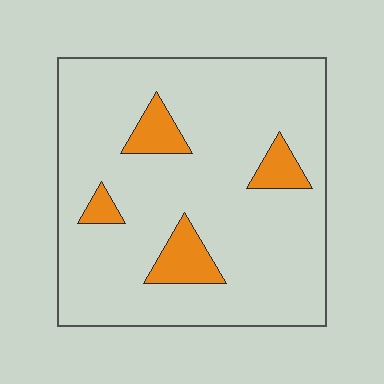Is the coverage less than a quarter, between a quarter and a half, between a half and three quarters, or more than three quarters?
Less than a quarter.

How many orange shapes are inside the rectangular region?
4.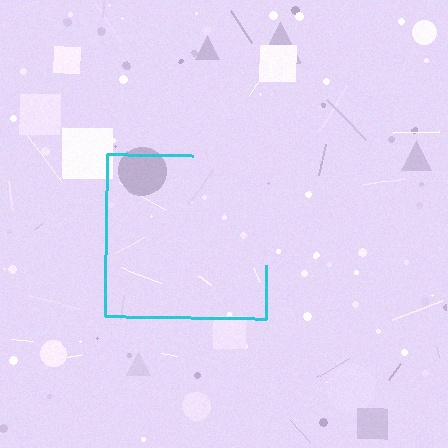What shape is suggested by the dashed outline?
The dashed outline suggests a square.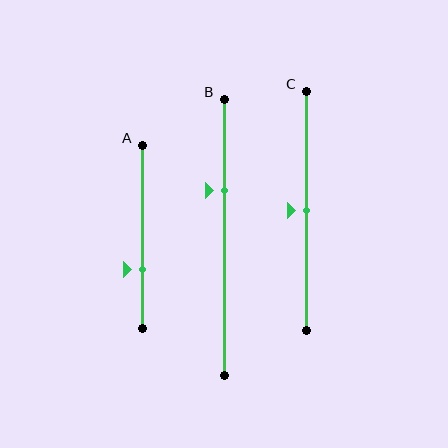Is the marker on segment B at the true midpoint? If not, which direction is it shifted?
No, the marker on segment B is shifted upward by about 17% of the segment length.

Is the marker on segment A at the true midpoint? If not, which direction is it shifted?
No, the marker on segment A is shifted downward by about 18% of the segment length.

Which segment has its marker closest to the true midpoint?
Segment C has its marker closest to the true midpoint.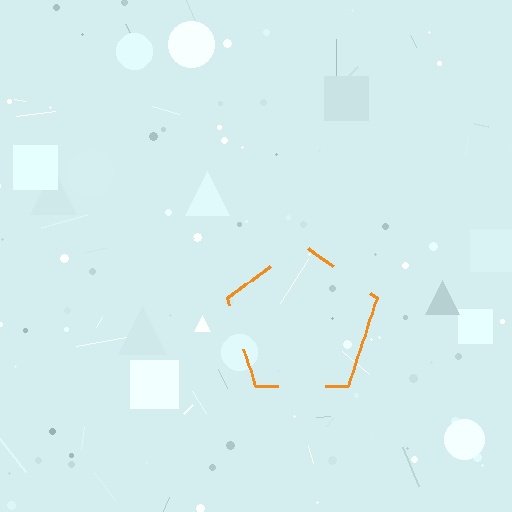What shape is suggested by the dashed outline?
The dashed outline suggests a pentagon.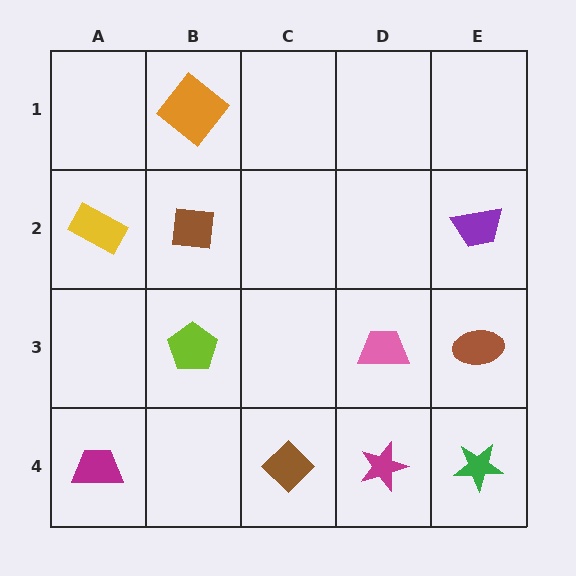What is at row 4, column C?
A brown diamond.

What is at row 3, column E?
A brown ellipse.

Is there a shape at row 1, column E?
No, that cell is empty.